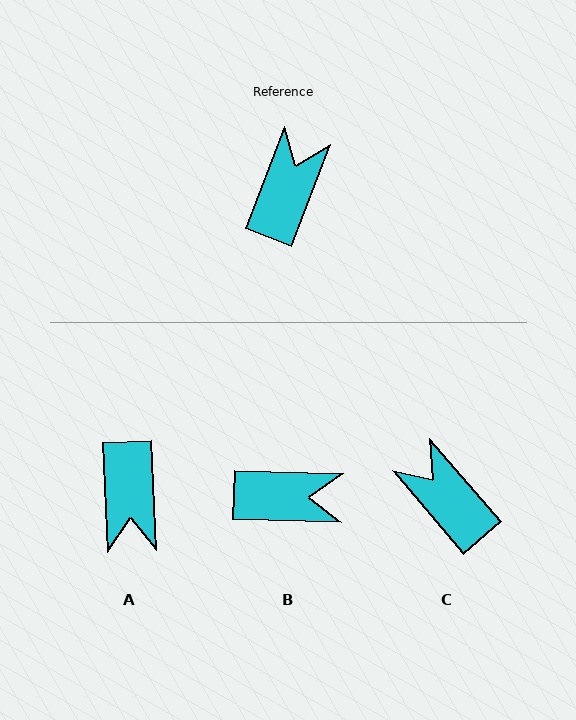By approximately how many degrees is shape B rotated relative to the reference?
Approximately 71 degrees clockwise.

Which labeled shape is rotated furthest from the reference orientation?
A, about 156 degrees away.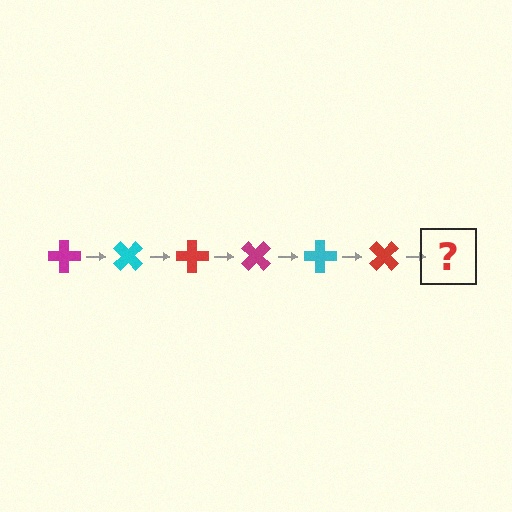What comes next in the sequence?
The next element should be a magenta cross, rotated 270 degrees from the start.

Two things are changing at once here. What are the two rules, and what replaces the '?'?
The two rules are that it rotates 45 degrees each step and the color cycles through magenta, cyan, and red. The '?' should be a magenta cross, rotated 270 degrees from the start.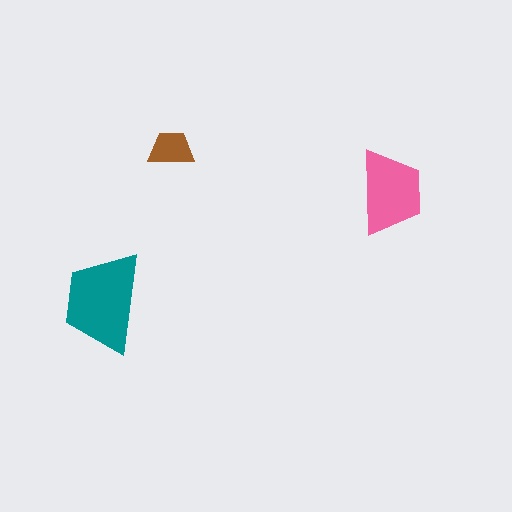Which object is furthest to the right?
The pink trapezoid is rightmost.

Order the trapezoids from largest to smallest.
the teal one, the pink one, the brown one.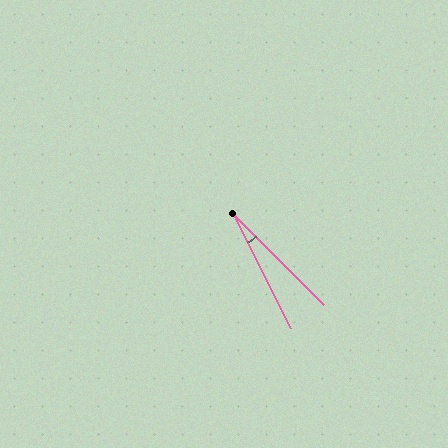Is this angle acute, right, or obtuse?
It is acute.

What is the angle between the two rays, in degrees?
Approximately 18 degrees.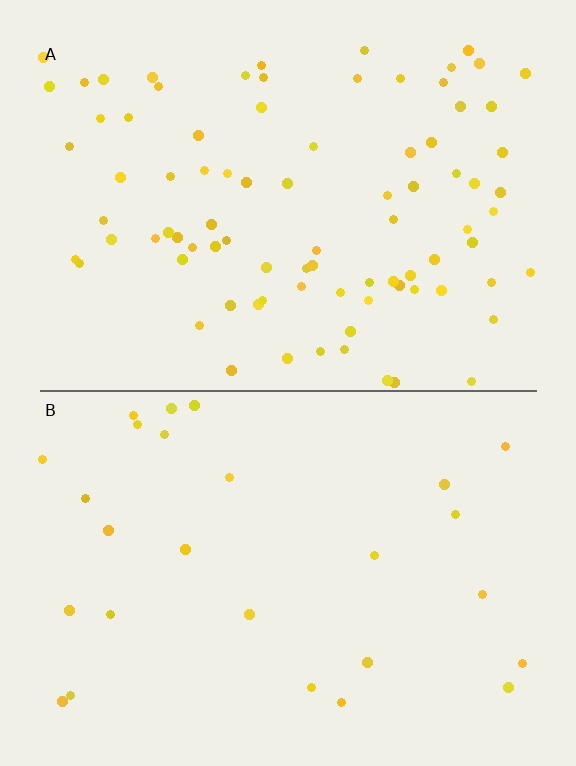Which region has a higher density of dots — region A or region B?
A (the top).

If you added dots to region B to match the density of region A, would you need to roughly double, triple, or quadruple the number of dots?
Approximately triple.